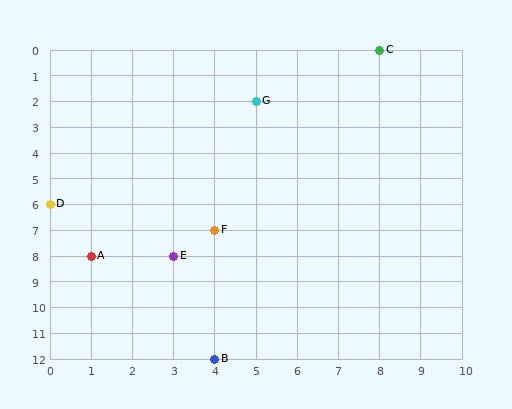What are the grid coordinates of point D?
Point D is at grid coordinates (0, 6).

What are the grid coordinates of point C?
Point C is at grid coordinates (8, 0).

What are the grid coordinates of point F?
Point F is at grid coordinates (4, 7).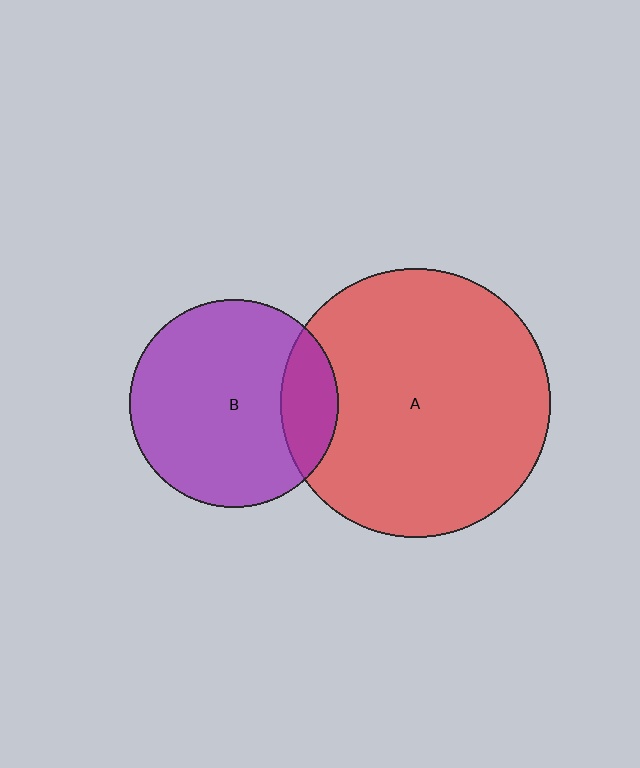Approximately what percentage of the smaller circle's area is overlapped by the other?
Approximately 20%.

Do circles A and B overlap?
Yes.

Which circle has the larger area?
Circle A (red).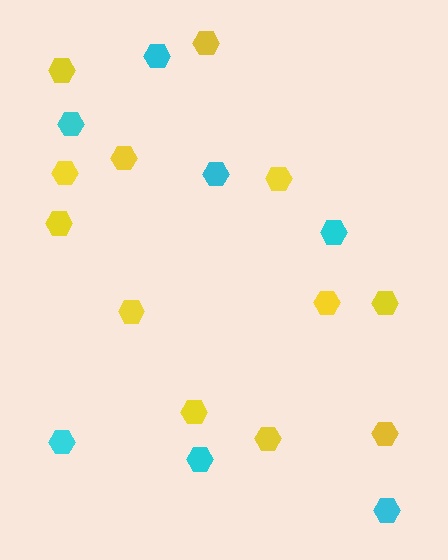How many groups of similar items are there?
There are 2 groups: one group of cyan hexagons (7) and one group of yellow hexagons (12).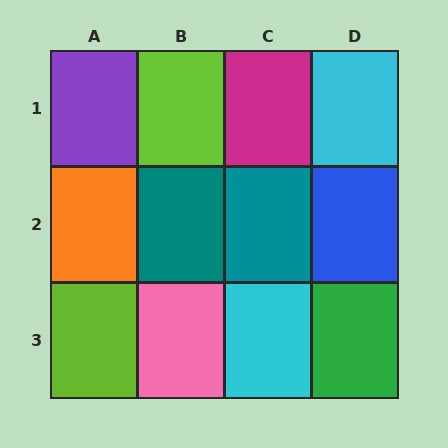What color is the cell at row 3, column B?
Pink.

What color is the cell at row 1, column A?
Purple.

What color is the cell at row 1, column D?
Cyan.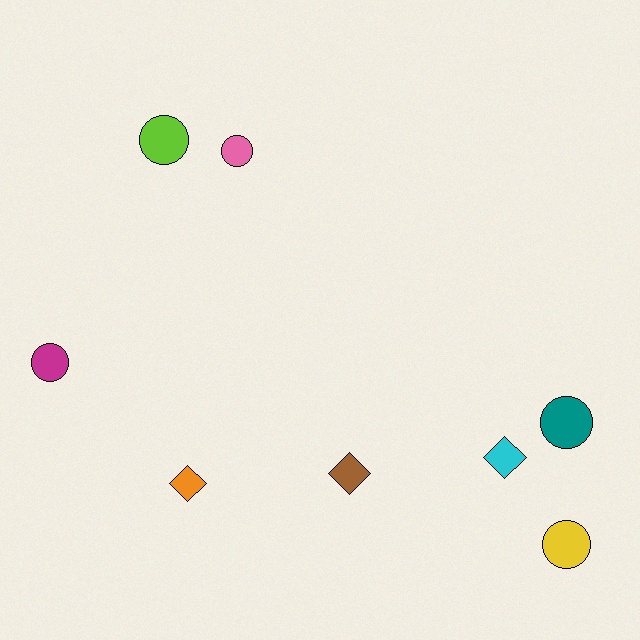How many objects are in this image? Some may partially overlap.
There are 8 objects.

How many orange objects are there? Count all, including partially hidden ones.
There is 1 orange object.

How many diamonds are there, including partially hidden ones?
There are 3 diamonds.